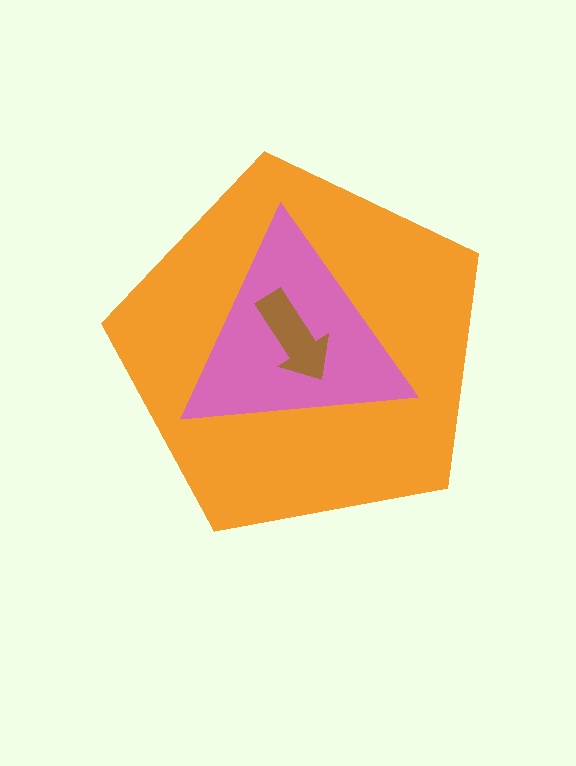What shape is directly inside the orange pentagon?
The pink triangle.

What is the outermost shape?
The orange pentagon.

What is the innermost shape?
The brown arrow.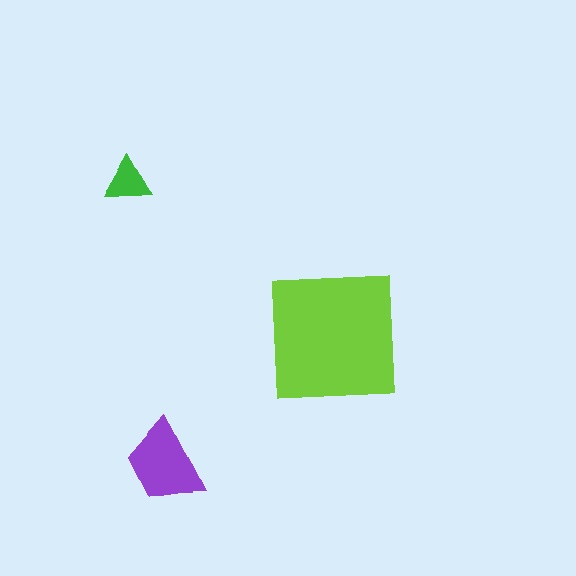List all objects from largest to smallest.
The lime square, the purple trapezoid, the green triangle.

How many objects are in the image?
There are 3 objects in the image.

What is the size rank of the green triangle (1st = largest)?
3rd.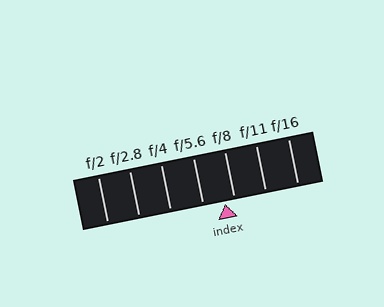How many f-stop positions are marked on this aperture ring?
There are 7 f-stop positions marked.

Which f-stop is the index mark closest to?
The index mark is closest to f/8.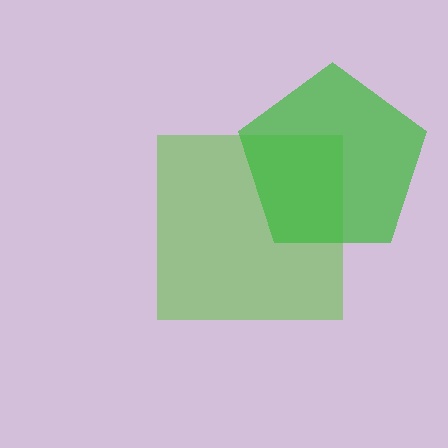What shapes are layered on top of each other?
The layered shapes are: a lime square, a green pentagon.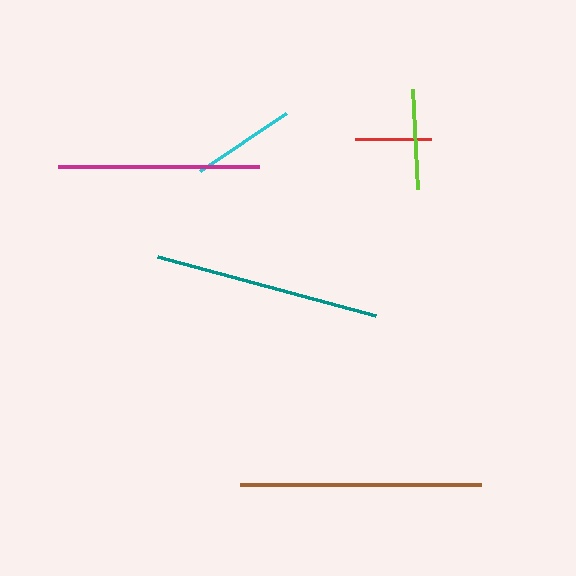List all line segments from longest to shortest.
From longest to shortest: brown, teal, magenta, cyan, lime, red.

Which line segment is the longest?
The brown line is the longest at approximately 240 pixels.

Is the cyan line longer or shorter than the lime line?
The cyan line is longer than the lime line.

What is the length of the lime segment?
The lime segment is approximately 100 pixels long.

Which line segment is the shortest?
The red line is the shortest at approximately 76 pixels.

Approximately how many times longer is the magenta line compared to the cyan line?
The magenta line is approximately 1.9 times the length of the cyan line.